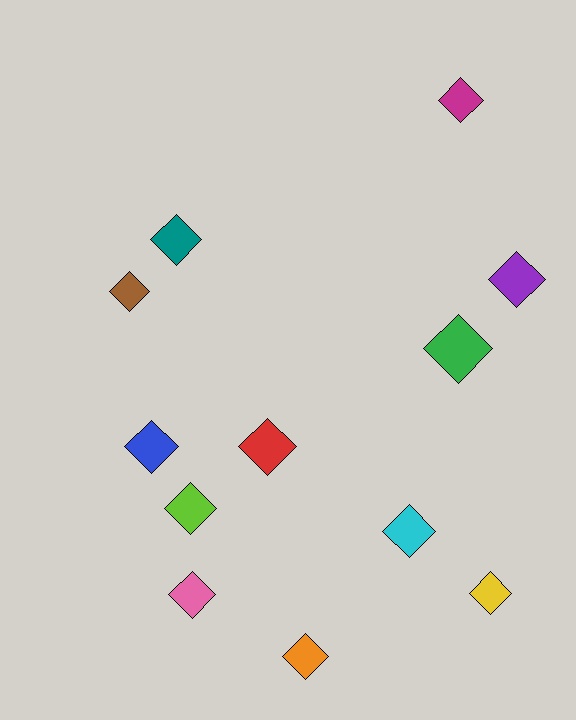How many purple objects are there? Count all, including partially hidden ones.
There is 1 purple object.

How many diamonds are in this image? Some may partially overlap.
There are 12 diamonds.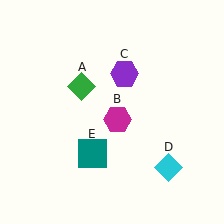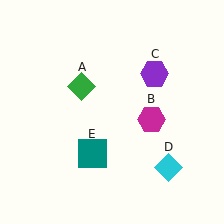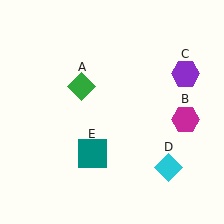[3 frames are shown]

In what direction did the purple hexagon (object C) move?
The purple hexagon (object C) moved right.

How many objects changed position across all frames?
2 objects changed position: magenta hexagon (object B), purple hexagon (object C).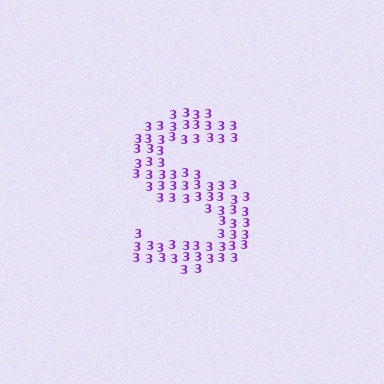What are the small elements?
The small elements are digit 3's.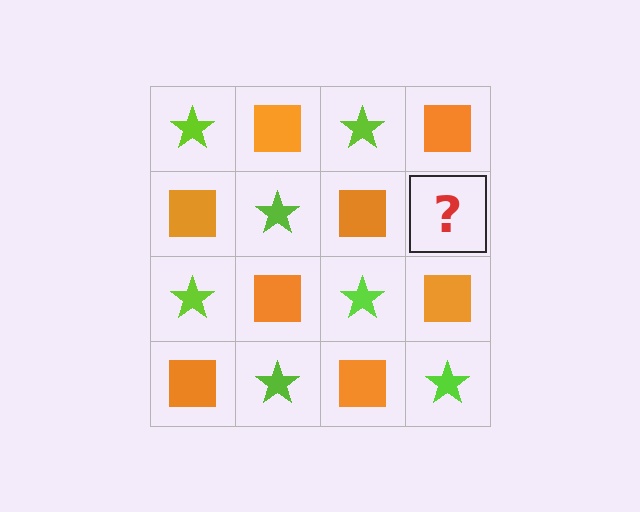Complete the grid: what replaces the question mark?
The question mark should be replaced with a lime star.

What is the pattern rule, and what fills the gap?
The rule is that it alternates lime star and orange square in a checkerboard pattern. The gap should be filled with a lime star.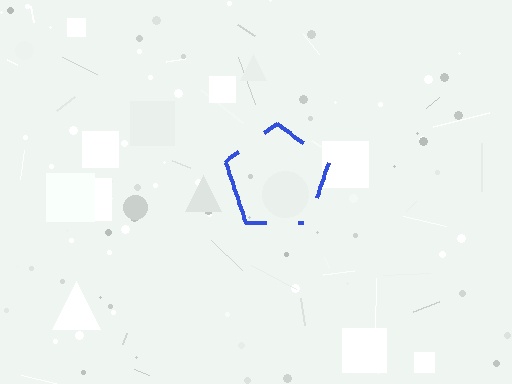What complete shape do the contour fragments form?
The contour fragments form a pentagon.